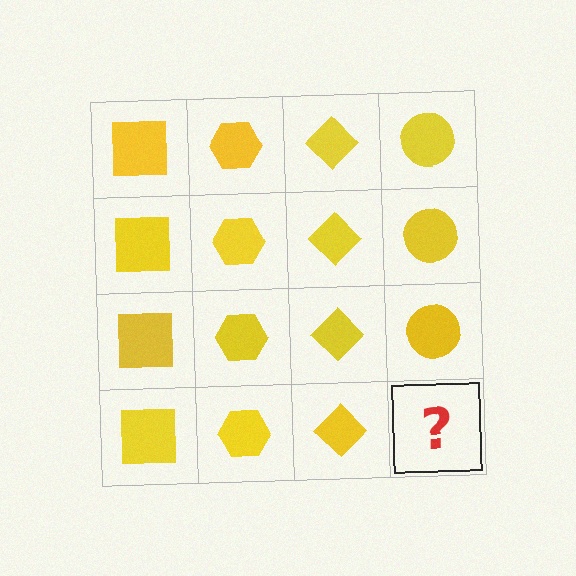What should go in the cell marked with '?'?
The missing cell should contain a yellow circle.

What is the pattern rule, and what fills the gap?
The rule is that each column has a consistent shape. The gap should be filled with a yellow circle.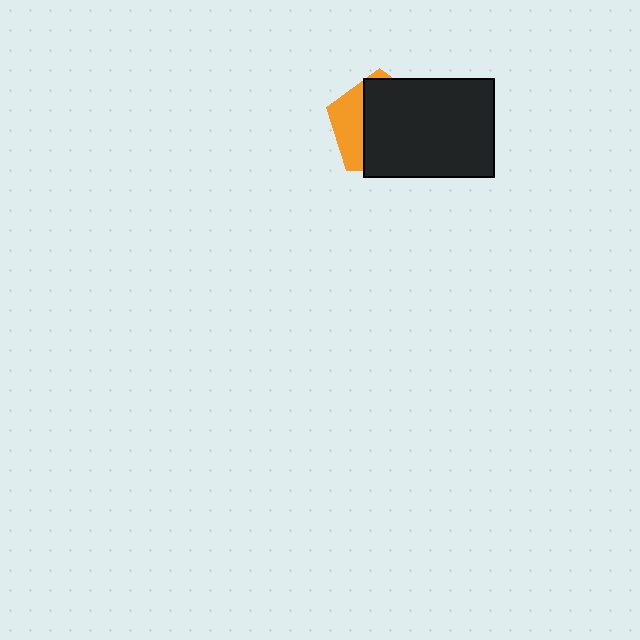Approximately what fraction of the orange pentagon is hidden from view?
Roughly 69% of the orange pentagon is hidden behind the black rectangle.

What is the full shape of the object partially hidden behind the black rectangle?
The partially hidden object is an orange pentagon.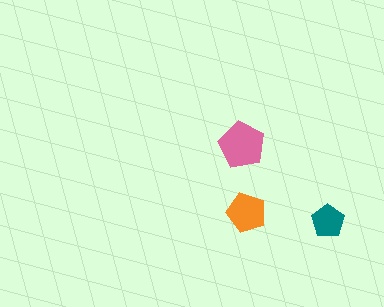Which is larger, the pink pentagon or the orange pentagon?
The pink one.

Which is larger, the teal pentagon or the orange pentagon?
The orange one.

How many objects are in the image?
There are 3 objects in the image.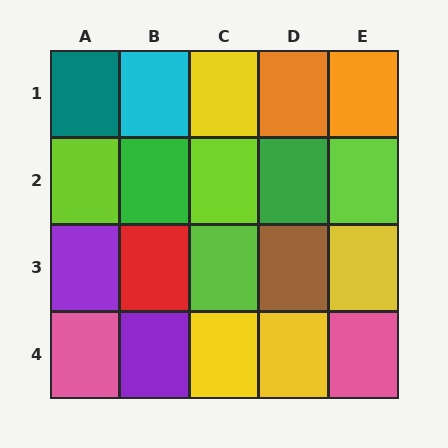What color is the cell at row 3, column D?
Brown.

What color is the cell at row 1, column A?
Teal.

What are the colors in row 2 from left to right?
Lime, green, lime, green, lime.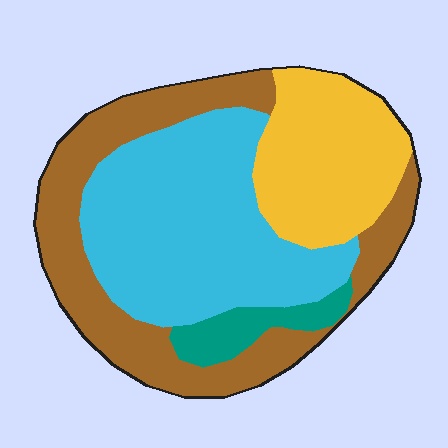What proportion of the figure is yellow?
Yellow covers roughly 20% of the figure.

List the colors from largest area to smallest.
From largest to smallest: cyan, brown, yellow, teal.